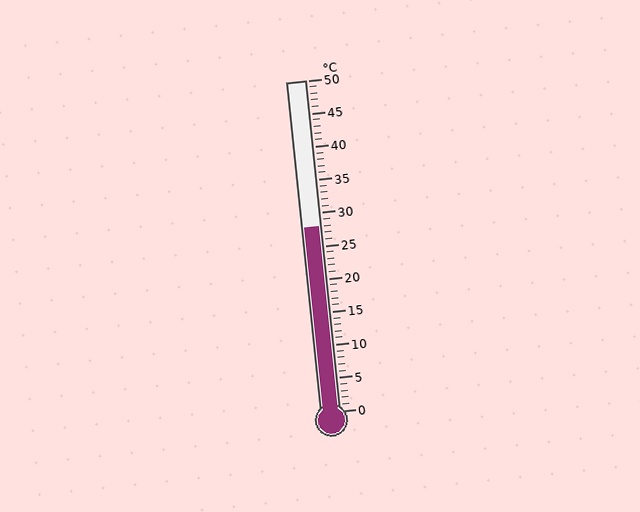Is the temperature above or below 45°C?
The temperature is below 45°C.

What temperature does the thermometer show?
The thermometer shows approximately 28°C.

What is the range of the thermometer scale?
The thermometer scale ranges from 0°C to 50°C.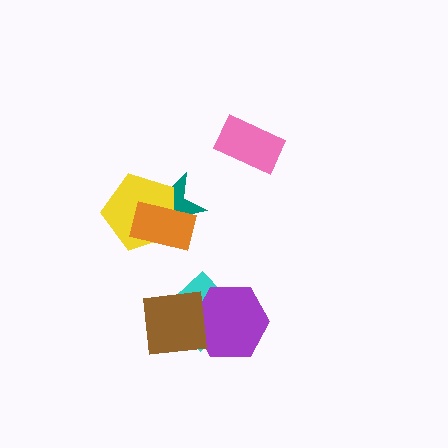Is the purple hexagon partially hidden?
Yes, it is partially covered by another shape.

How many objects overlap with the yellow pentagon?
2 objects overlap with the yellow pentagon.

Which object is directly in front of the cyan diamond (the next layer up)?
The purple hexagon is directly in front of the cyan diamond.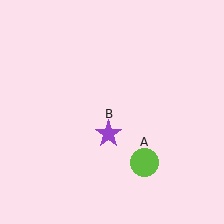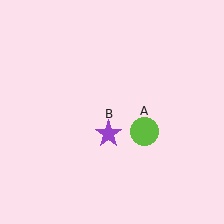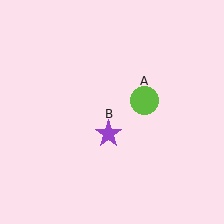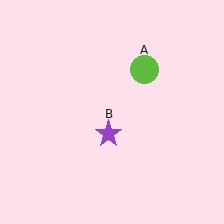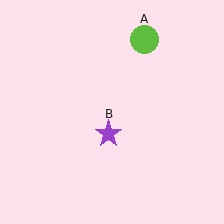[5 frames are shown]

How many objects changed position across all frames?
1 object changed position: lime circle (object A).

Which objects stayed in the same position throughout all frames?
Purple star (object B) remained stationary.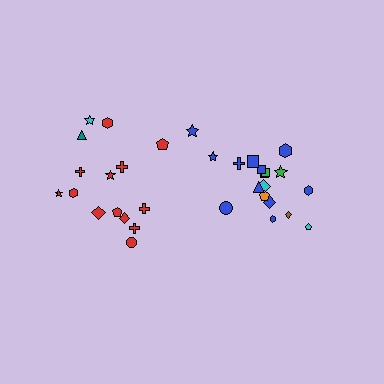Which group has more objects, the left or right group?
The right group.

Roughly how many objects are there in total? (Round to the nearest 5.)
Roughly 35 objects in total.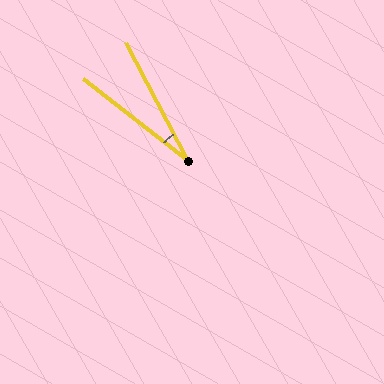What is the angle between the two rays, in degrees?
Approximately 24 degrees.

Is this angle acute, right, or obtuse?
It is acute.